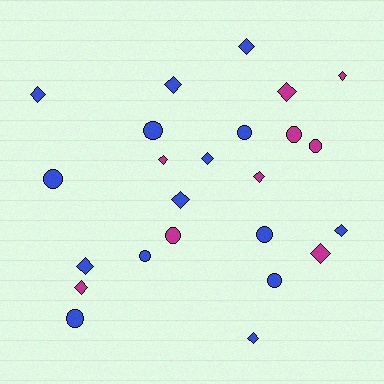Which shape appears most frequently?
Diamond, with 14 objects.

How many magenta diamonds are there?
There are 6 magenta diamonds.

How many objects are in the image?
There are 24 objects.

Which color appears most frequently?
Blue, with 15 objects.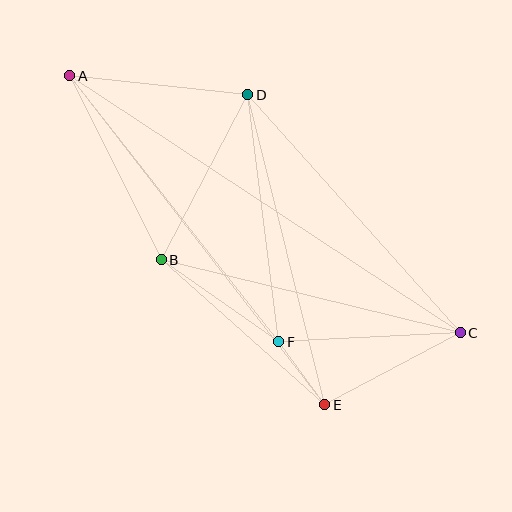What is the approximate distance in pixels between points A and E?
The distance between A and E is approximately 416 pixels.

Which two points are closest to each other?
Points E and F are closest to each other.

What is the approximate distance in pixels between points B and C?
The distance between B and C is approximately 308 pixels.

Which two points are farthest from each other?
Points A and C are farthest from each other.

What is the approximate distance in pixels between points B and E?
The distance between B and E is approximately 218 pixels.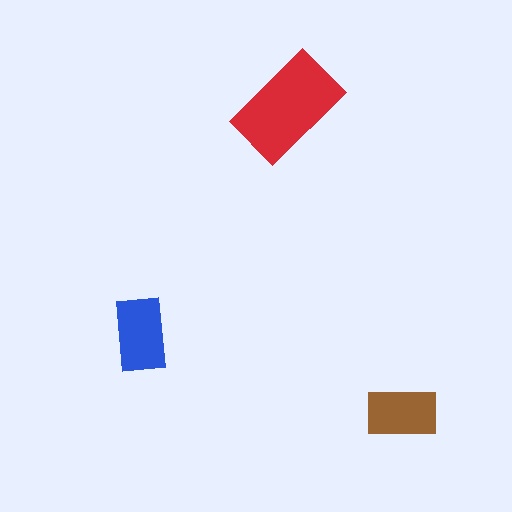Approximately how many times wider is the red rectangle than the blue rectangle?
About 1.5 times wider.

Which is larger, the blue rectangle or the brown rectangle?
The blue one.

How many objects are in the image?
There are 3 objects in the image.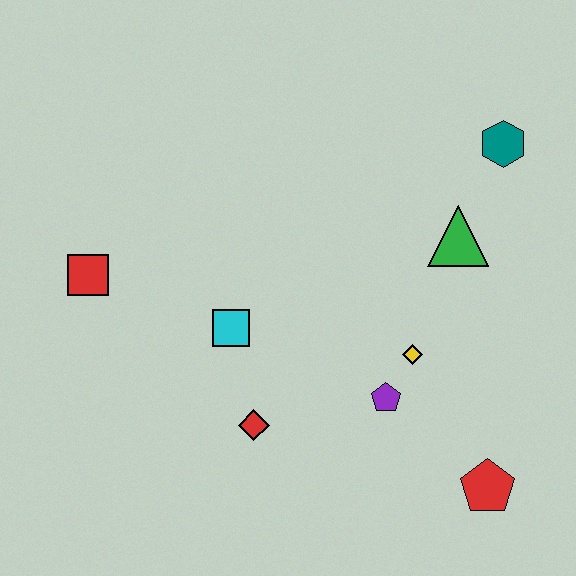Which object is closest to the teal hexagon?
The green triangle is closest to the teal hexagon.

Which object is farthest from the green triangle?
The red square is farthest from the green triangle.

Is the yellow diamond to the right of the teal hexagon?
No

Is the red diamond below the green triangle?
Yes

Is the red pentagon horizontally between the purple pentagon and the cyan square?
No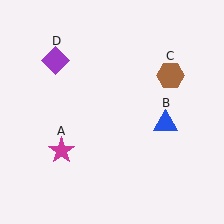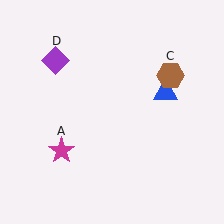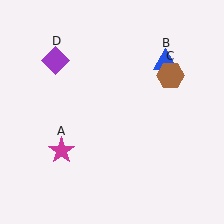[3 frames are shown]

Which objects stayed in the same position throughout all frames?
Magenta star (object A) and brown hexagon (object C) and purple diamond (object D) remained stationary.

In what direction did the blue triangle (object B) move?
The blue triangle (object B) moved up.